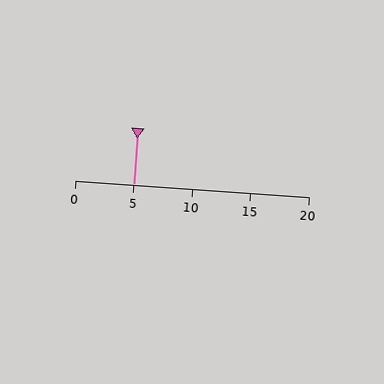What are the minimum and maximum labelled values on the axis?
The axis runs from 0 to 20.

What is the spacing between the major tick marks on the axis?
The major ticks are spaced 5 apart.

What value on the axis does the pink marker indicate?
The marker indicates approximately 5.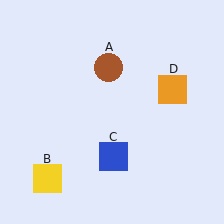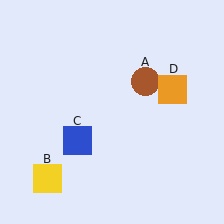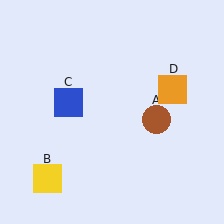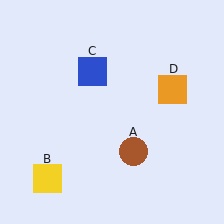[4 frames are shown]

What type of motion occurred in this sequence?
The brown circle (object A), blue square (object C) rotated clockwise around the center of the scene.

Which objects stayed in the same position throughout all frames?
Yellow square (object B) and orange square (object D) remained stationary.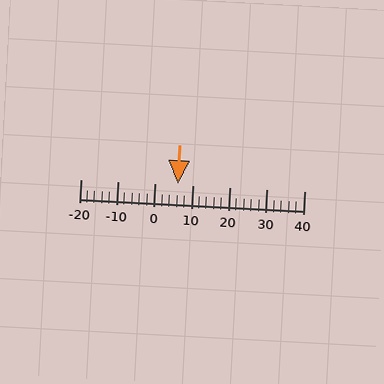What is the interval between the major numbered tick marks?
The major tick marks are spaced 10 units apart.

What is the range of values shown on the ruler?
The ruler shows values from -20 to 40.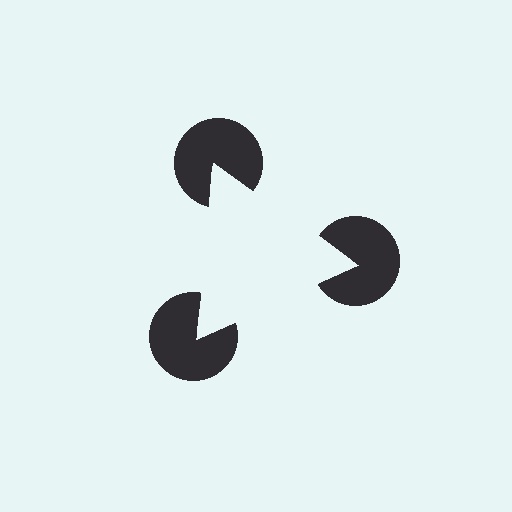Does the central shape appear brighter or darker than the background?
It typically appears slightly brighter than the background, even though no actual brightness change is drawn.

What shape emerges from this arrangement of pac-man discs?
An illusory triangle — its edges are inferred from the aligned wedge cuts in the pac-man discs, not physically drawn.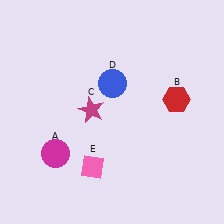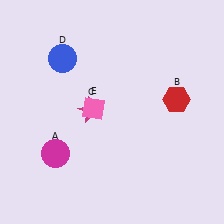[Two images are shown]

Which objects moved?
The objects that moved are: the blue circle (D), the pink diamond (E).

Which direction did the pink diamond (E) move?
The pink diamond (E) moved up.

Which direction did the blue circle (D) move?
The blue circle (D) moved left.